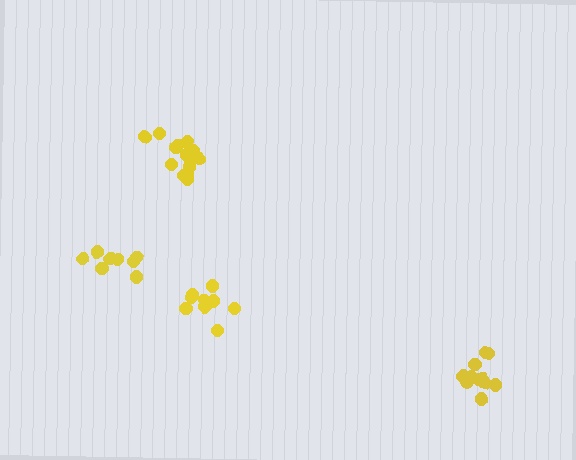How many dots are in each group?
Group 1: 8 dots, Group 2: 14 dots, Group 3: 12 dots, Group 4: 10 dots (44 total).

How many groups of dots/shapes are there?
There are 4 groups.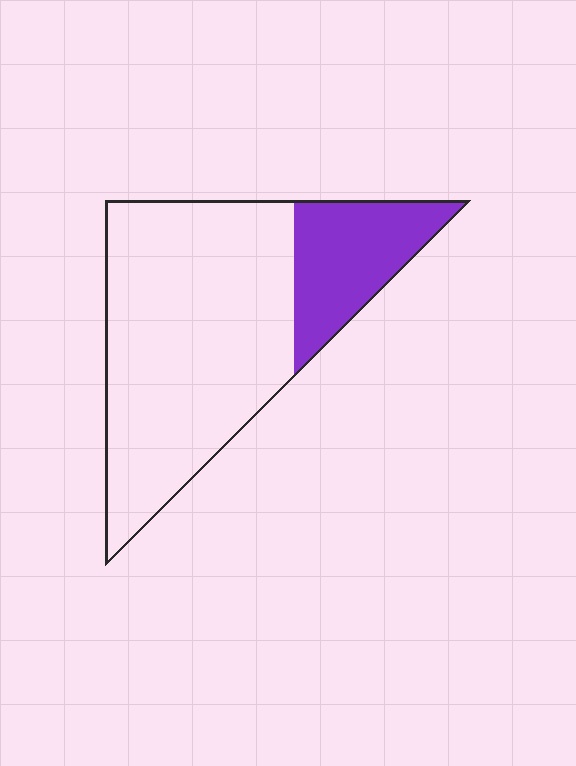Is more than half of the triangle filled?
No.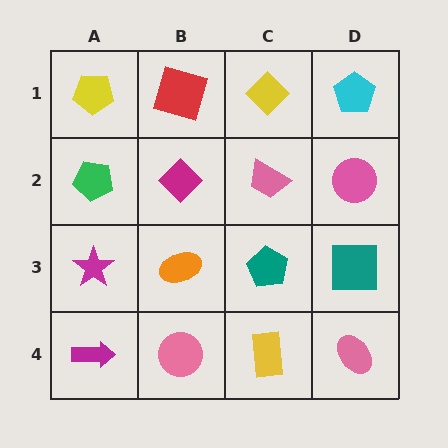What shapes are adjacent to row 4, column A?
A magenta star (row 3, column A), a pink circle (row 4, column B).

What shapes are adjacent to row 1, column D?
A pink circle (row 2, column D), a yellow diamond (row 1, column C).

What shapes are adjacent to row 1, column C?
A pink trapezoid (row 2, column C), a red square (row 1, column B), a cyan pentagon (row 1, column D).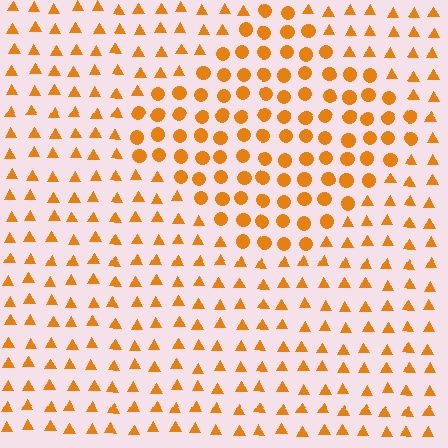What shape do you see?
I see a diamond.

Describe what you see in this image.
The image is filled with small orange elements arranged in a uniform grid. A diamond-shaped region contains circles, while the surrounding area contains triangles. The boundary is defined purely by the change in element shape.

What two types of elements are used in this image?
The image uses circles inside the diamond region and triangles outside it.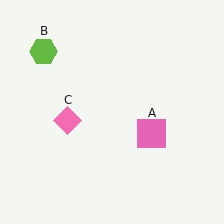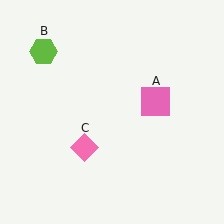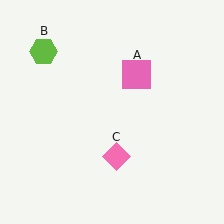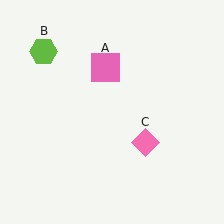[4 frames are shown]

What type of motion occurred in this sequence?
The pink square (object A), pink diamond (object C) rotated counterclockwise around the center of the scene.